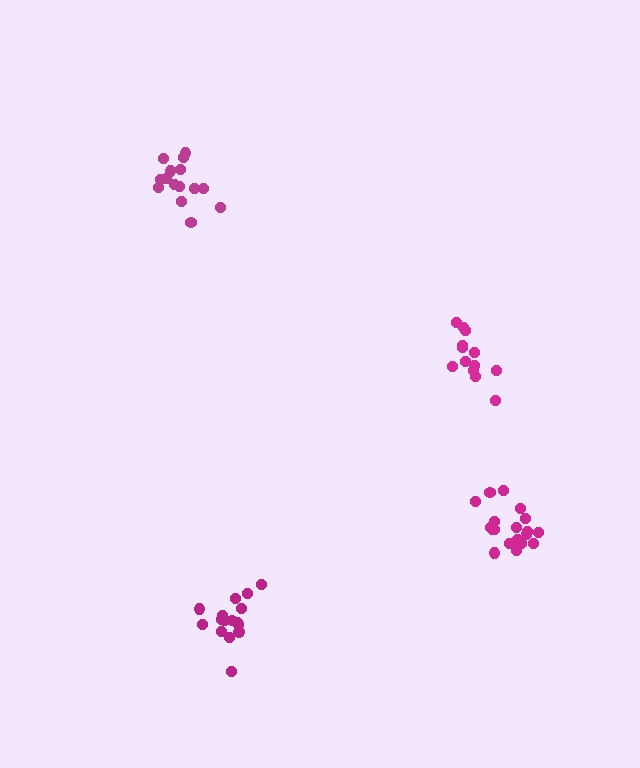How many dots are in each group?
Group 1: 19 dots, Group 2: 15 dots, Group 3: 13 dots, Group 4: 16 dots (63 total).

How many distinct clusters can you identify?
There are 4 distinct clusters.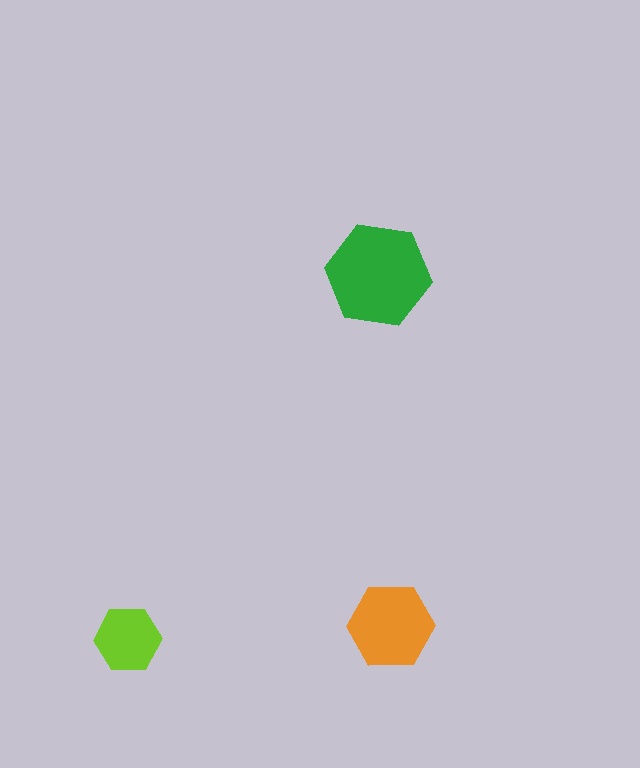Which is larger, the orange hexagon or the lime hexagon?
The orange one.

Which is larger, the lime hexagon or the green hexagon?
The green one.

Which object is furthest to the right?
The orange hexagon is rightmost.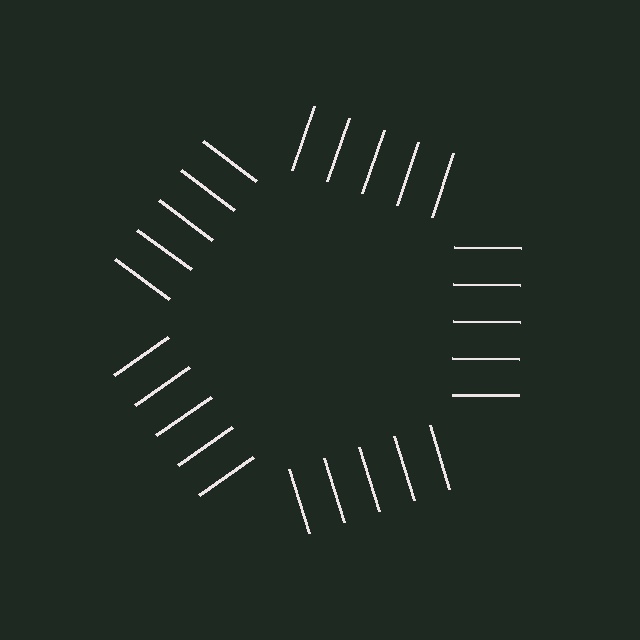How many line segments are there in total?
25 — 5 along each of the 5 edges.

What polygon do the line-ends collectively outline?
An illusory pentagon — the line segments terminate on its edges but no continuous stroke is drawn.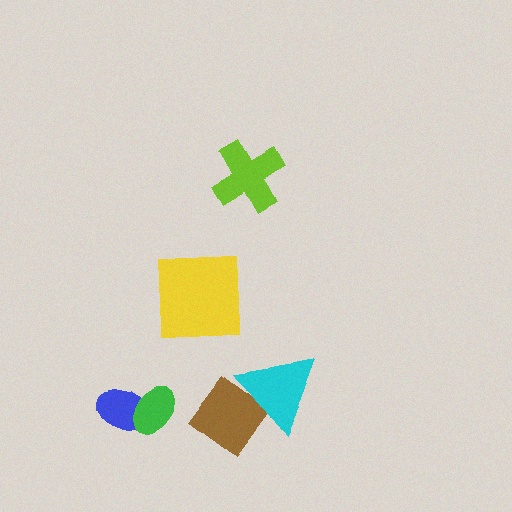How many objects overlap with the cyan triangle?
1 object overlaps with the cyan triangle.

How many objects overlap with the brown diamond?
1 object overlaps with the brown diamond.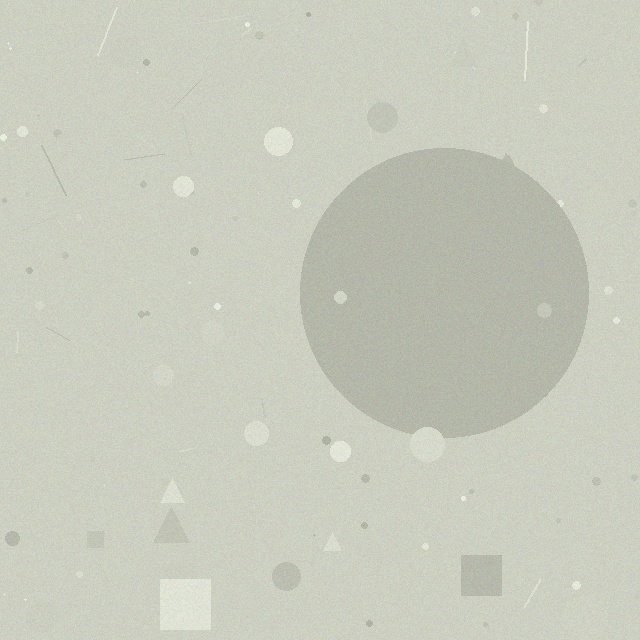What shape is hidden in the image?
A circle is hidden in the image.